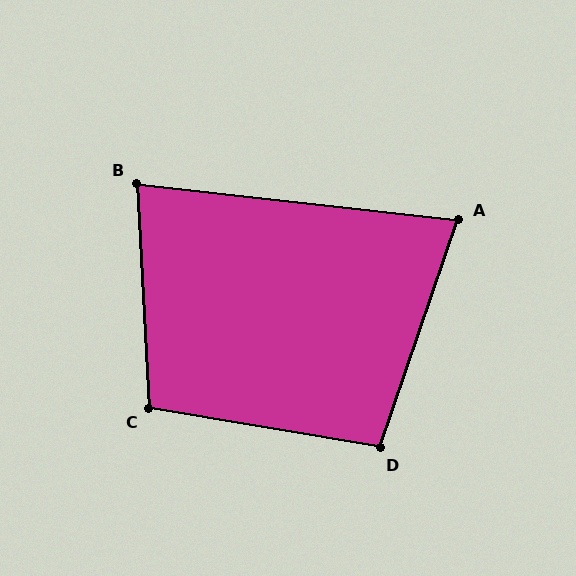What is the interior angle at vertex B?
Approximately 81 degrees (acute).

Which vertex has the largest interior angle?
C, at approximately 103 degrees.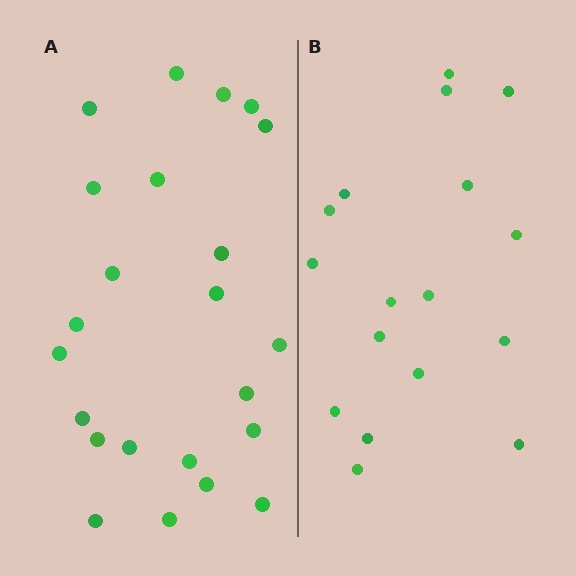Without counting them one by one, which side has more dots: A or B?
Region A (the left region) has more dots.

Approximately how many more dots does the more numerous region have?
Region A has about 6 more dots than region B.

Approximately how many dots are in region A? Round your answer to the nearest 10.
About 20 dots. (The exact count is 23, which rounds to 20.)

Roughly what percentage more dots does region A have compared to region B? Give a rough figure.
About 35% more.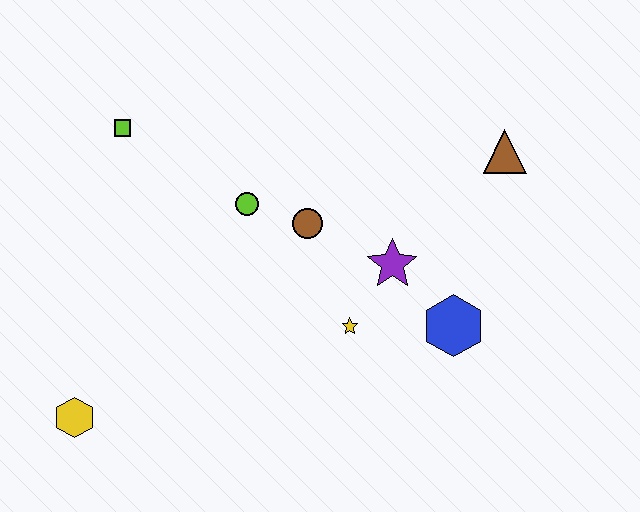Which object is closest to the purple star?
The yellow star is closest to the purple star.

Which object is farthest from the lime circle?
The yellow hexagon is farthest from the lime circle.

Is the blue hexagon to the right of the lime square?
Yes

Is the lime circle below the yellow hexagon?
No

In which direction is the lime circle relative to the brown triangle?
The lime circle is to the left of the brown triangle.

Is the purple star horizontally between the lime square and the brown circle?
No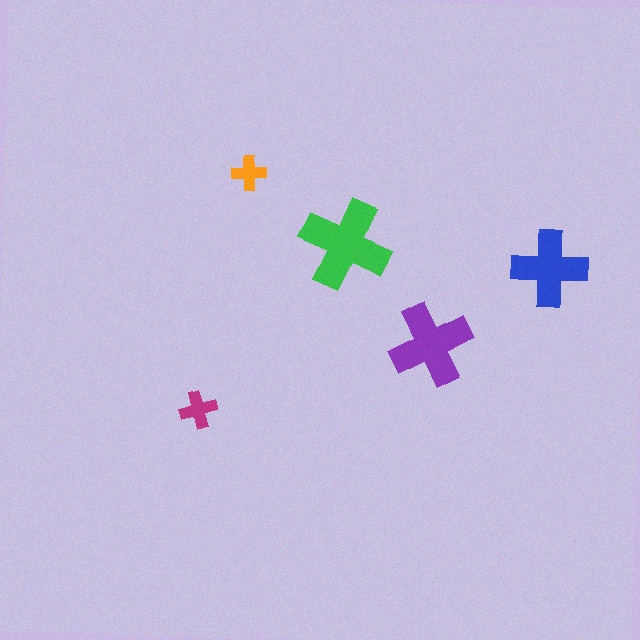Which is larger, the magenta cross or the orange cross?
The magenta one.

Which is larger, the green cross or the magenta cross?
The green one.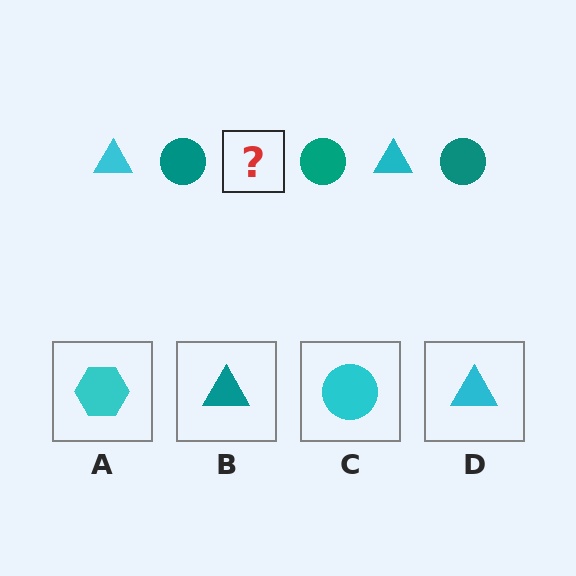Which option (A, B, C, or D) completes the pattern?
D.